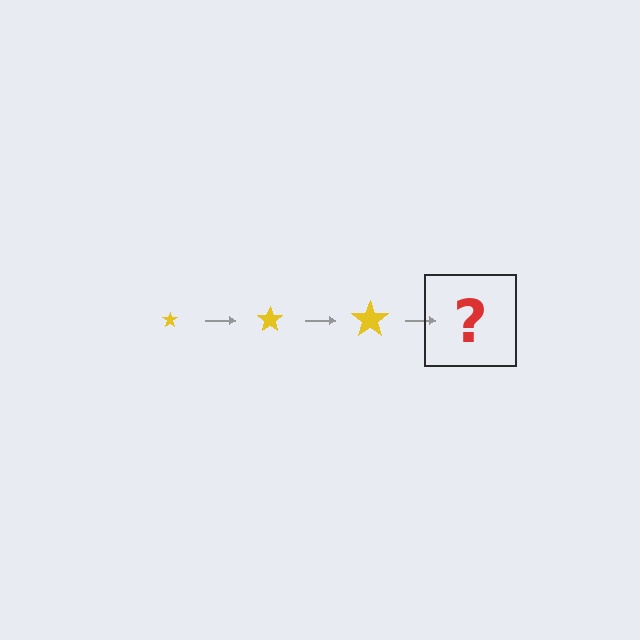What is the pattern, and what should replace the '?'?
The pattern is that the star gets progressively larger each step. The '?' should be a yellow star, larger than the previous one.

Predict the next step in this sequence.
The next step is a yellow star, larger than the previous one.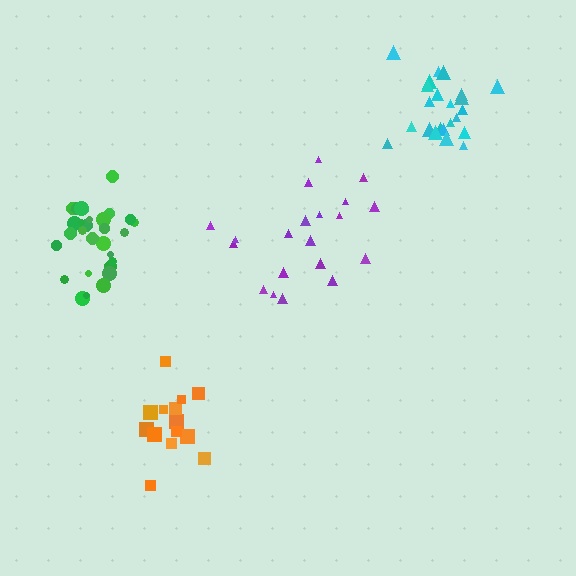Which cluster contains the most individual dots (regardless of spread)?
Green (30).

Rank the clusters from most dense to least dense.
green, cyan, orange, purple.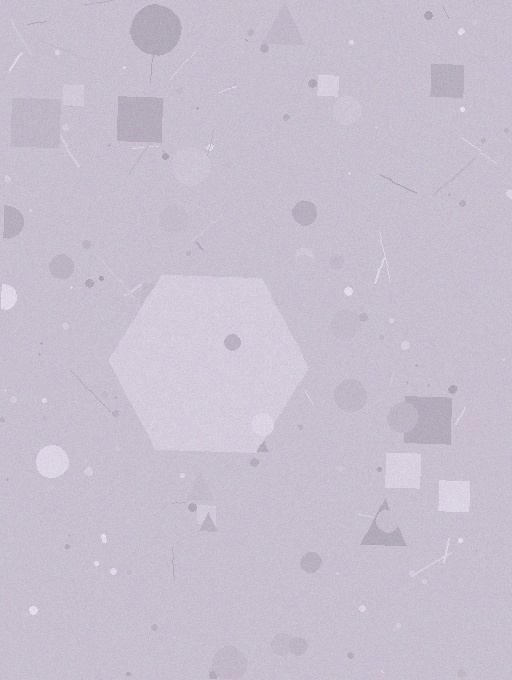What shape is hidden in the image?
A hexagon is hidden in the image.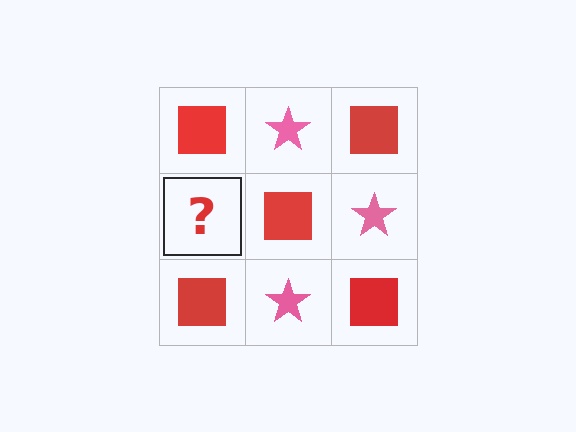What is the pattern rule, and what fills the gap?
The rule is that it alternates red square and pink star in a checkerboard pattern. The gap should be filled with a pink star.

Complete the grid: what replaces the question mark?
The question mark should be replaced with a pink star.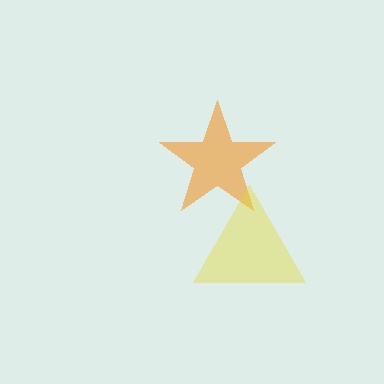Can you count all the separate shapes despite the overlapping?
Yes, there are 2 separate shapes.